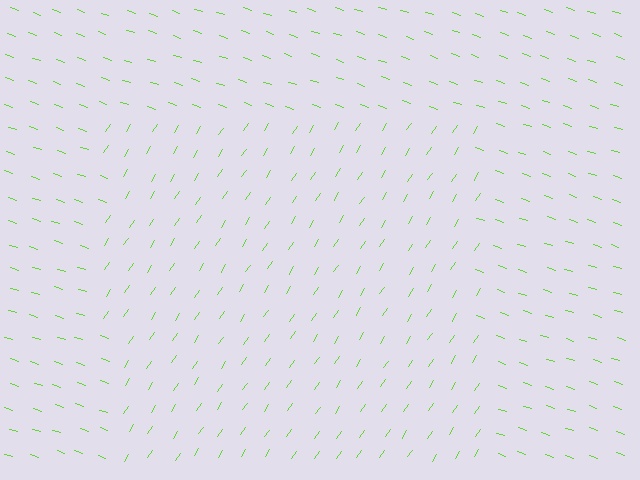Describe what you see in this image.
The image is filled with small lime line segments. A rectangle region in the image has lines oriented differently from the surrounding lines, creating a visible texture boundary.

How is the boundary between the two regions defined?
The boundary is defined purely by a change in line orientation (approximately 75 degrees difference). All lines are the same color and thickness.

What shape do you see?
I see a rectangle.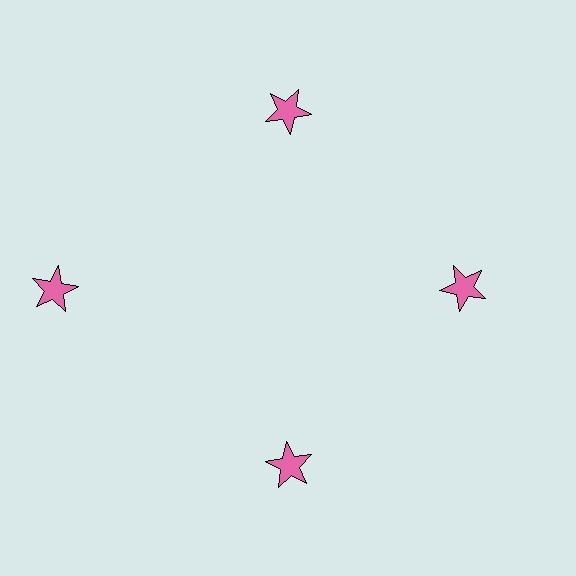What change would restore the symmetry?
The symmetry would be restored by moving it inward, back onto the ring so that all 4 stars sit at equal angles and equal distance from the center.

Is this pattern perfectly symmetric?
No. The 4 pink stars are arranged in a ring, but one element near the 9 o'clock position is pushed outward from the center, breaking the 4-fold rotational symmetry.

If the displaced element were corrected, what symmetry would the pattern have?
It would have 4-fold rotational symmetry — the pattern would map onto itself every 90 degrees.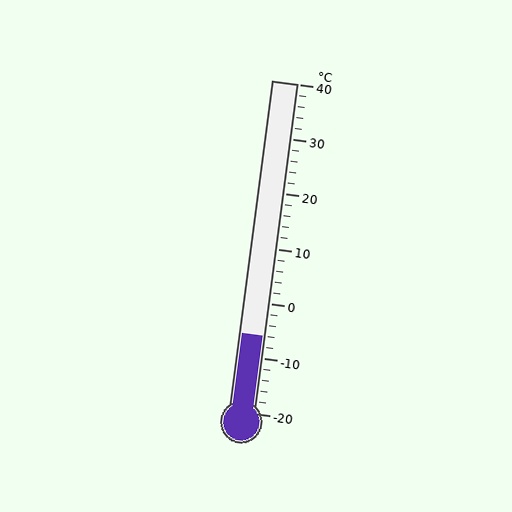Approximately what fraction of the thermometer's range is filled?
The thermometer is filled to approximately 25% of its range.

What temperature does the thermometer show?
The thermometer shows approximately -6°C.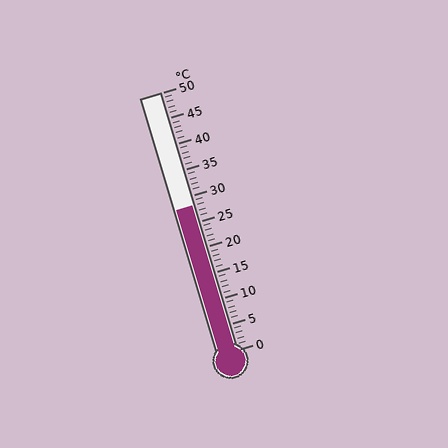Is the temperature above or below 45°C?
The temperature is below 45°C.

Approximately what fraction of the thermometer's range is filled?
The thermometer is filled to approximately 55% of its range.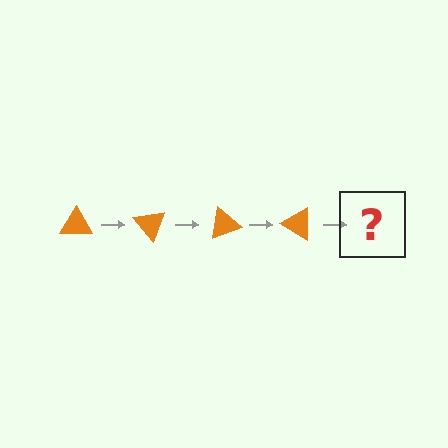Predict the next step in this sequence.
The next step is an orange triangle rotated 200 degrees.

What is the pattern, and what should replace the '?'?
The pattern is that the triangle rotates 50 degrees each step. The '?' should be an orange triangle rotated 200 degrees.